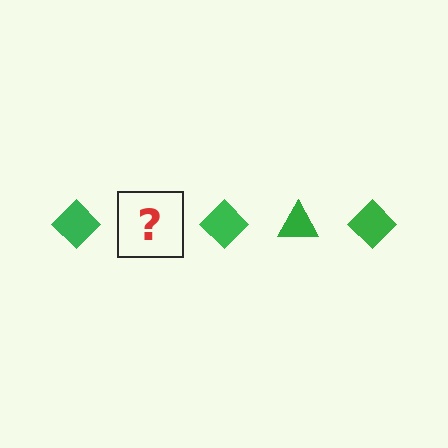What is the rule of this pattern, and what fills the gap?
The rule is that the pattern cycles through diamond, triangle shapes in green. The gap should be filled with a green triangle.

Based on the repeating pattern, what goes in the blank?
The blank should be a green triangle.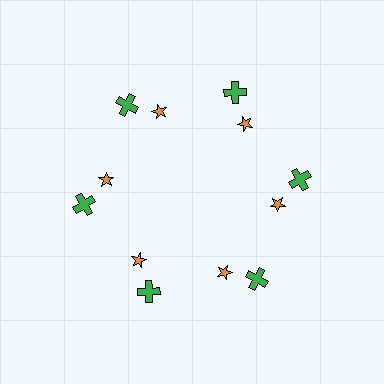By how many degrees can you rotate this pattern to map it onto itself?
The pattern maps onto itself every 60 degrees of rotation.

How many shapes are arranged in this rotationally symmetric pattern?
There are 12 shapes, arranged in 6 groups of 2.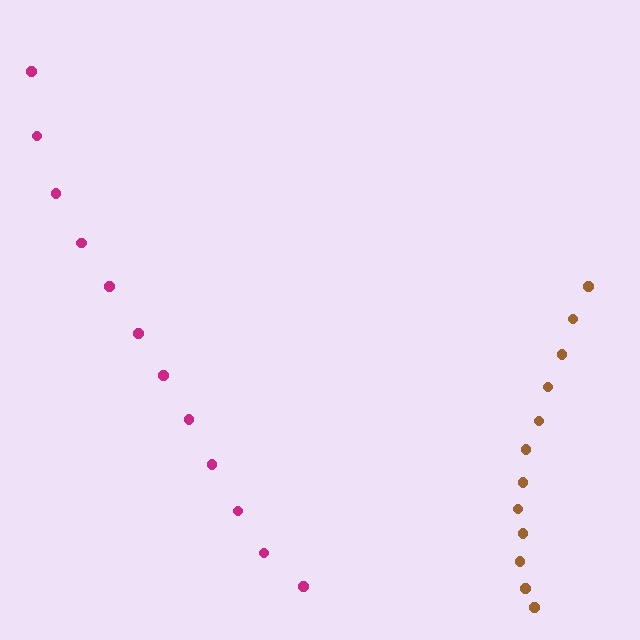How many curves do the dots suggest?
There are 2 distinct paths.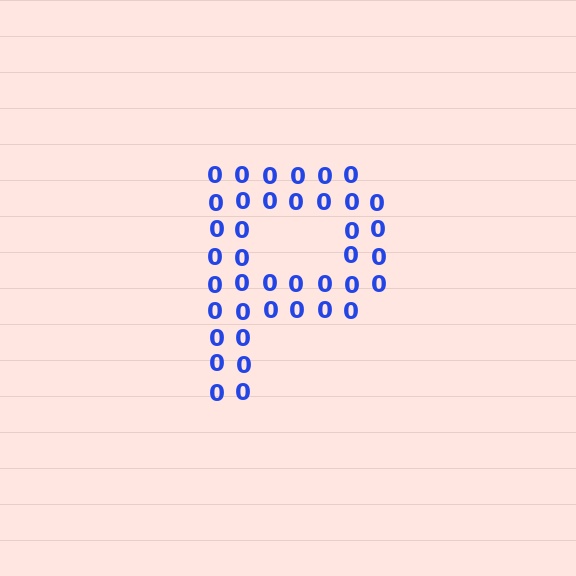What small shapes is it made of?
It is made of small digit 0's.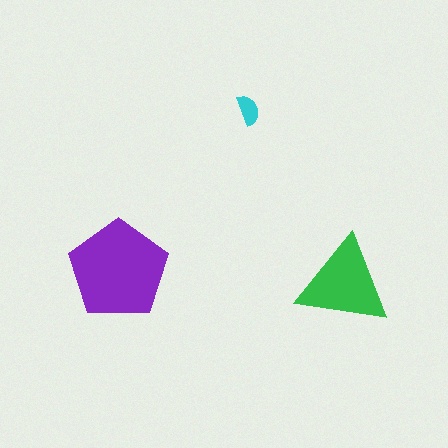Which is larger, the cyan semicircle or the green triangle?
The green triangle.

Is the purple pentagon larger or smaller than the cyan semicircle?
Larger.